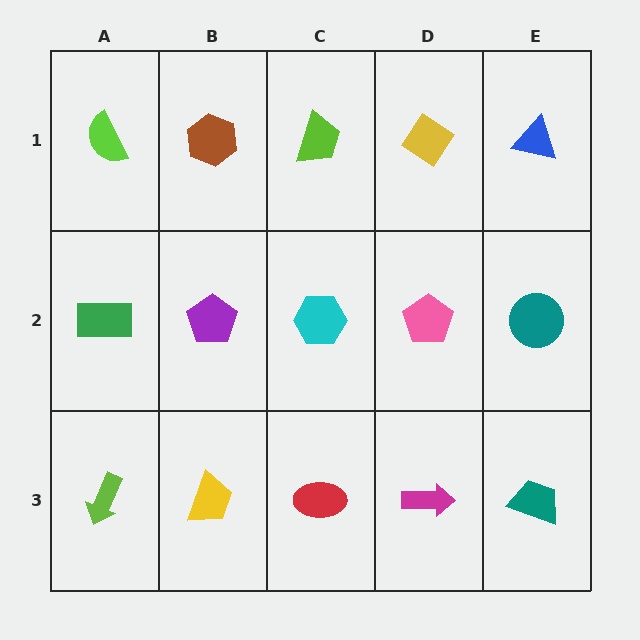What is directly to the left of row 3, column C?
A yellow trapezoid.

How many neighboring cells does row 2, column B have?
4.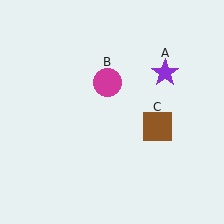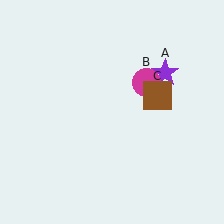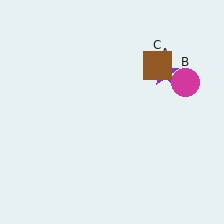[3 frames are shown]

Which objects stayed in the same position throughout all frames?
Purple star (object A) remained stationary.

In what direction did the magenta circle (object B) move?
The magenta circle (object B) moved right.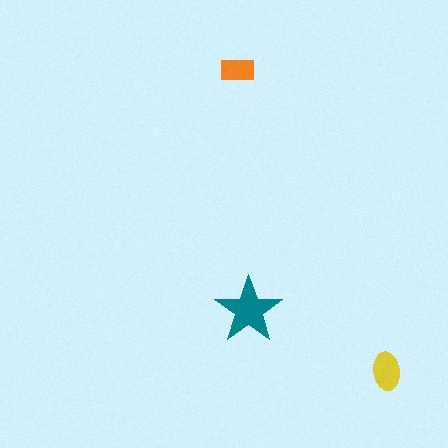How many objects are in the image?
There are 3 objects in the image.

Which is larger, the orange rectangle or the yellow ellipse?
The yellow ellipse.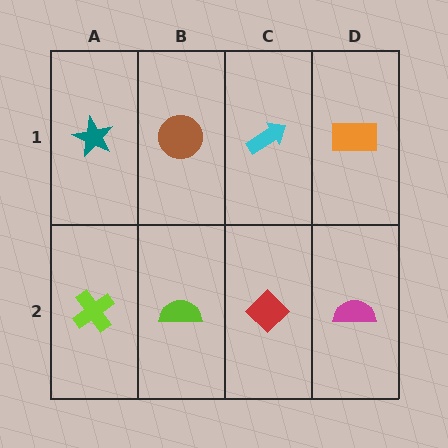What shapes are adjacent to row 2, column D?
An orange rectangle (row 1, column D), a red diamond (row 2, column C).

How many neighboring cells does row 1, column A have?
2.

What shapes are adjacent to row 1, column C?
A red diamond (row 2, column C), a brown circle (row 1, column B), an orange rectangle (row 1, column D).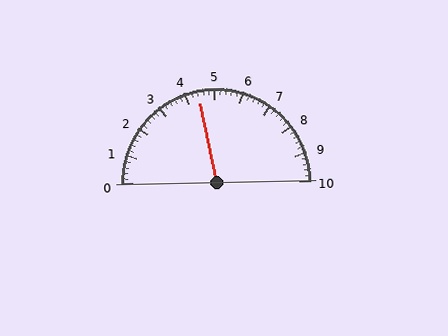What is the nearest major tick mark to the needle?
The nearest major tick mark is 4.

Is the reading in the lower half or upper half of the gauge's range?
The reading is in the lower half of the range (0 to 10).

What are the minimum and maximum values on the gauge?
The gauge ranges from 0 to 10.